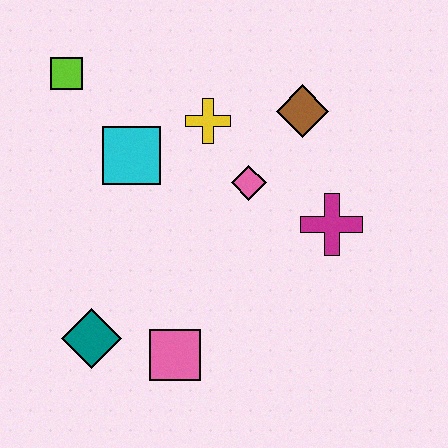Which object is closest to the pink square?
The teal diamond is closest to the pink square.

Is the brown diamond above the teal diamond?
Yes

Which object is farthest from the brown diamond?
The teal diamond is farthest from the brown diamond.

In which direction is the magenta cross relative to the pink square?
The magenta cross is to the right of the pink square.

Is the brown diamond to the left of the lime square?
No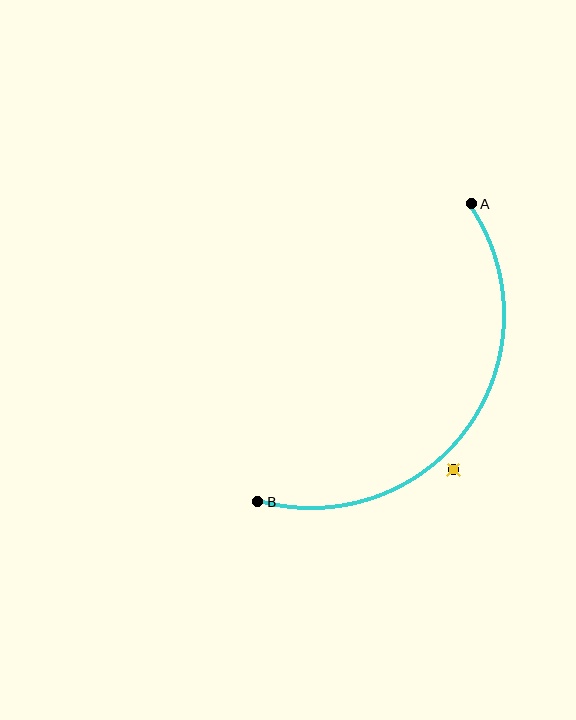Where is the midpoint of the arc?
The arc midpoint is the point on the curve farthest from the straight line joining A and B. It sits below and to the right of that line.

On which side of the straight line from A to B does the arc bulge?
The arc bulges below and to the right of the straight line connecting A and B.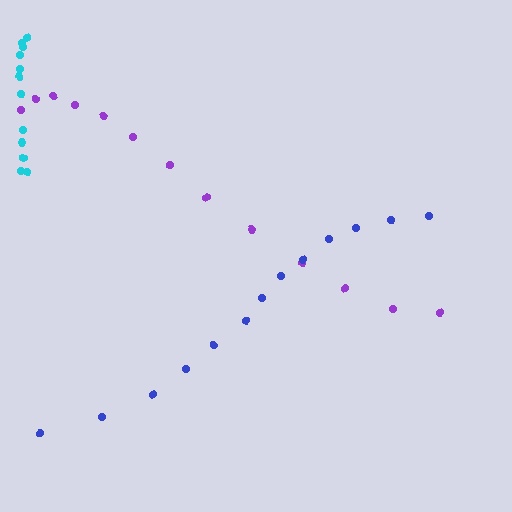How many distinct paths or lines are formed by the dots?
There are 3 distinct paths.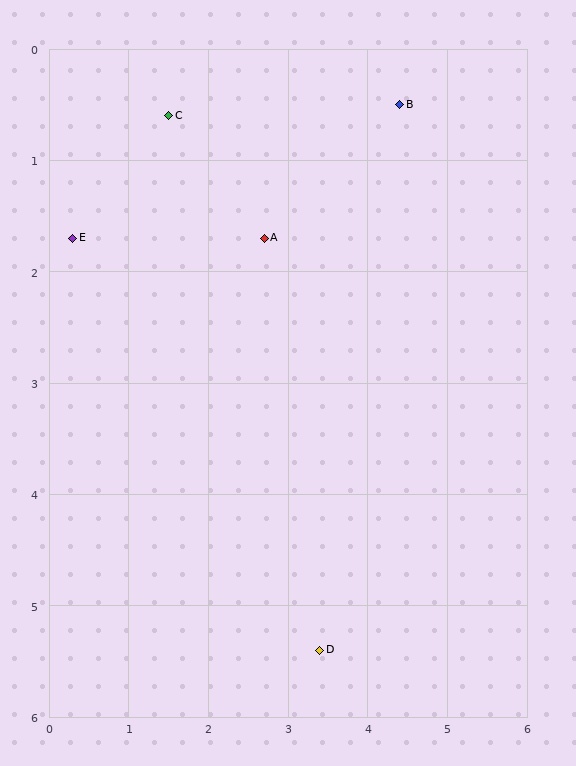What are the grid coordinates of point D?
Point D is at approximately (3.4, 5.4).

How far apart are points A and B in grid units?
Points A and B are about 2.1 grid units apart.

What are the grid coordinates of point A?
Point A is at approximately (2.7, 1.7).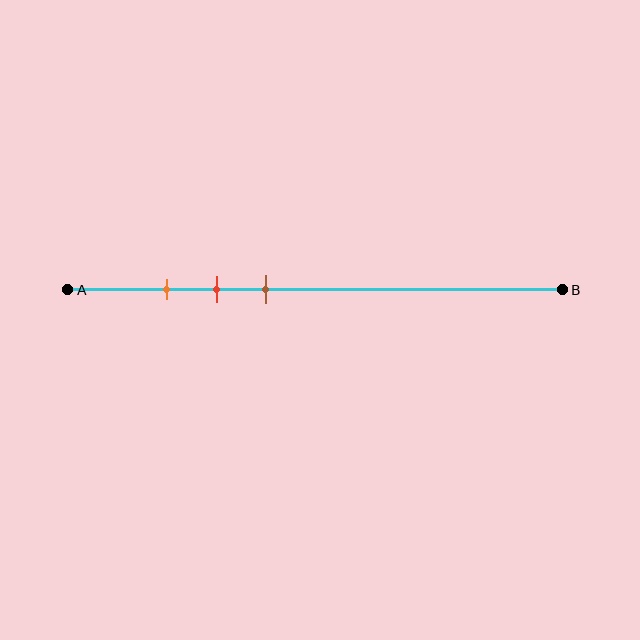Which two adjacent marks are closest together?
The orange and red marks are the closest adjacent pair.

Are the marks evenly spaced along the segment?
Yes, the marks are approximately evenly spaced.